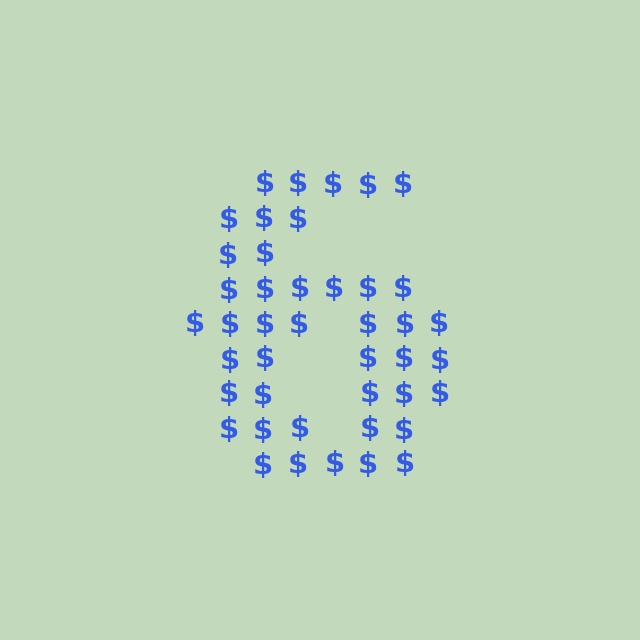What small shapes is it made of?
It is made of small dollar signs.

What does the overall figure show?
The overall figure shows the digit 6.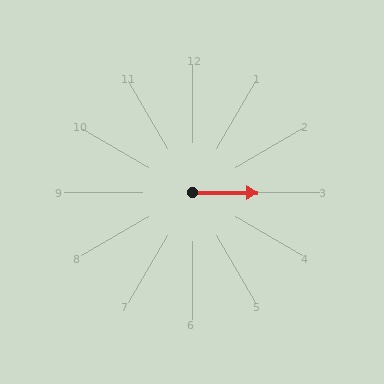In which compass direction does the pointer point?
East.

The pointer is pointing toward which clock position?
Roughly 3 o'clock.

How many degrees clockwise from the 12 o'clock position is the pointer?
Approximately 90 degrees.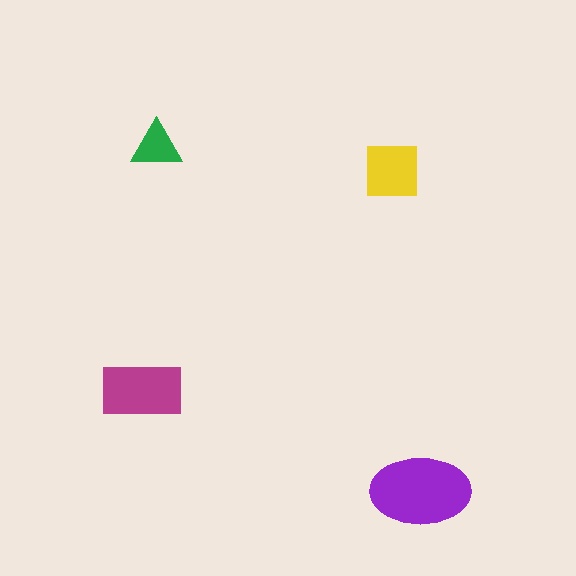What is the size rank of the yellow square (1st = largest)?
3rd.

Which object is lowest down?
The purple ellipse is bottommost.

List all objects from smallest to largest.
The green triangle, the yellow square, the magenta rectangle, the purple ellipse.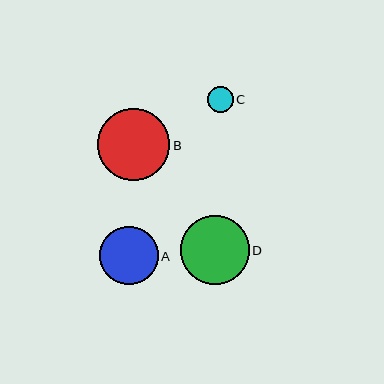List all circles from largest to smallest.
From largest to smallest: B, D, A, C.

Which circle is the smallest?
Circle C is the smallest with a size of approximately 26 pixels.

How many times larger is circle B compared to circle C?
Circle B is approximately 2.8 times the size of circle C.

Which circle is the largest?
Circle B is the largest with a size of approximately 72 pixels.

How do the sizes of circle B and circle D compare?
Circle B and circle D are approximately the same size.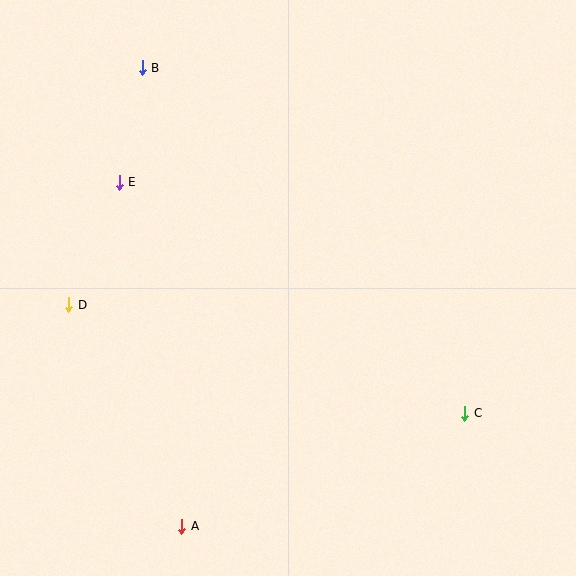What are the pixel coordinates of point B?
Point B is at (142, 68).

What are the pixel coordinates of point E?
Point E is at (119, 182).